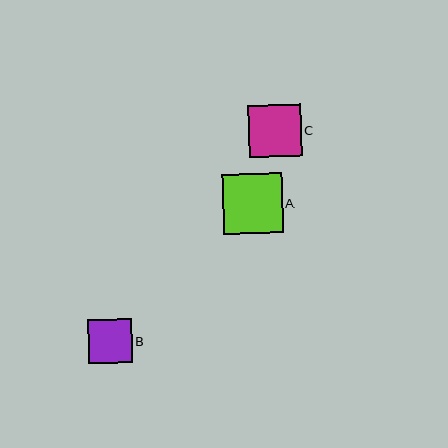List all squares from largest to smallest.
From largest to smallest: A, C, B.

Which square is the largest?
Square A is the largest with a size of approximately 60 pixels.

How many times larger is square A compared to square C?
Square A is approximately 1.1 times the size of square C.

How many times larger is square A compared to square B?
Square A is approximately 1.4 times the size of square B.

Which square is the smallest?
Square B is the smallest with a size of approximately 44 pixels.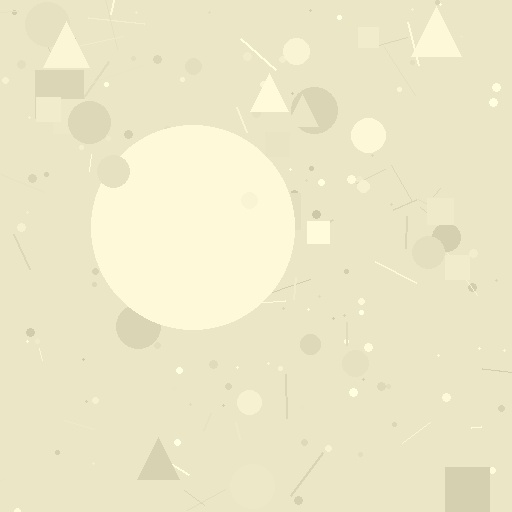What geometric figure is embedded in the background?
A circle is embedded in the background.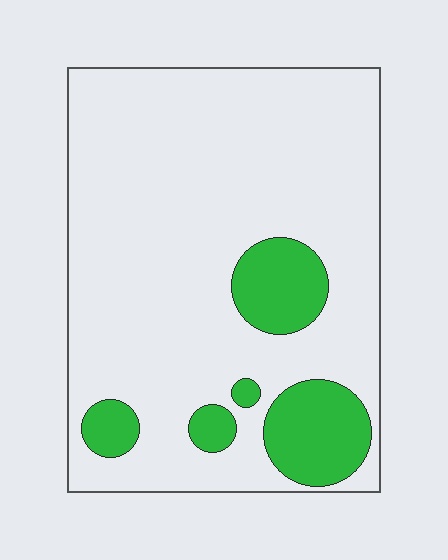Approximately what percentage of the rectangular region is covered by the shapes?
Approximately 15%.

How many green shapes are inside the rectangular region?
5.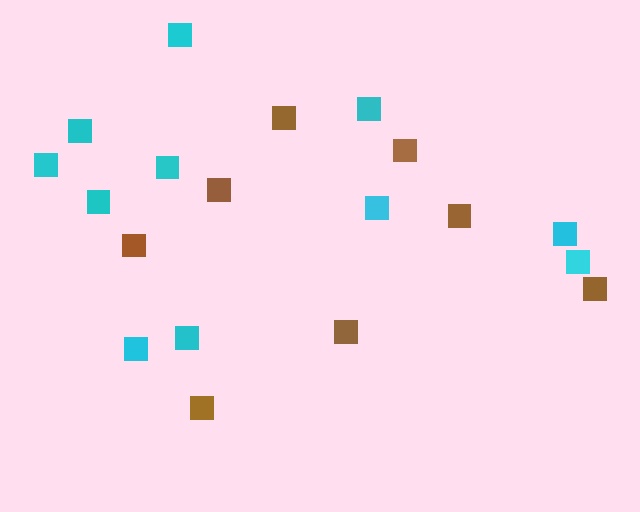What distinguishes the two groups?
There are 2 groups: one group of brown squares (8) and one group of cyan squares (11).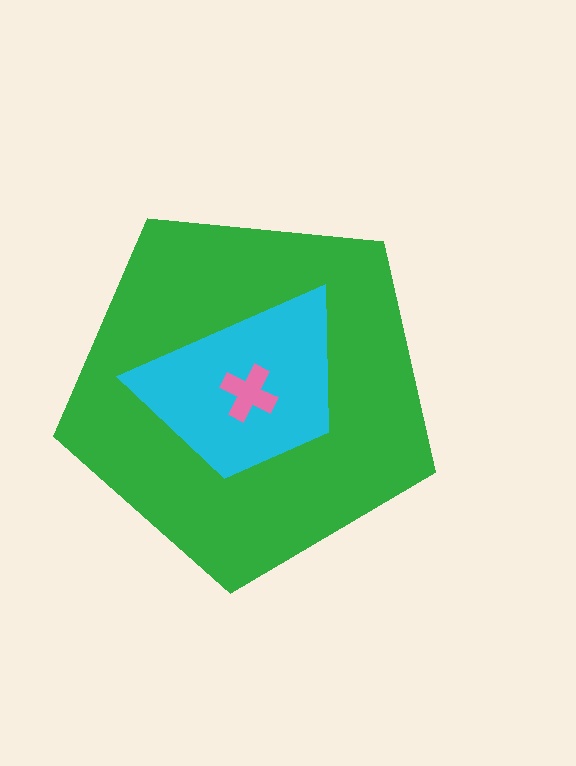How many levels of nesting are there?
3.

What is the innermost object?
The pink cross.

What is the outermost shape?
The green pentagon.